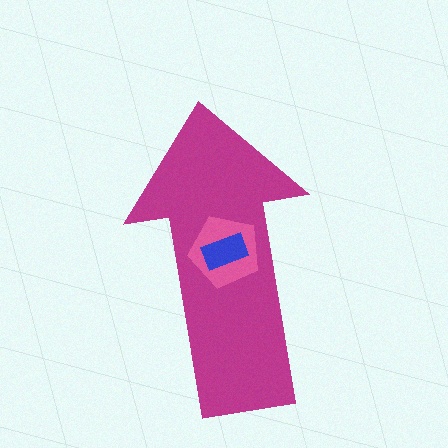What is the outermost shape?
The magenta arrow.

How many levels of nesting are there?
3.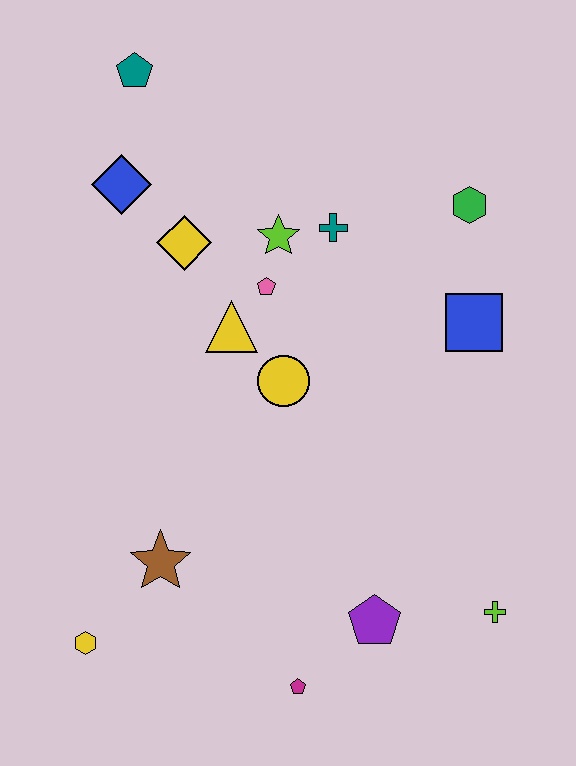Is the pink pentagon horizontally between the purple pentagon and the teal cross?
No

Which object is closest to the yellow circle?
The yellow triangle is closest to the yellow circle.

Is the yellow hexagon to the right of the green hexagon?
No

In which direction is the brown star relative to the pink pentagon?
The brown star is below the pink pentagon.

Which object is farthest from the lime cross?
The teal pentagon is farthest from the lime cross.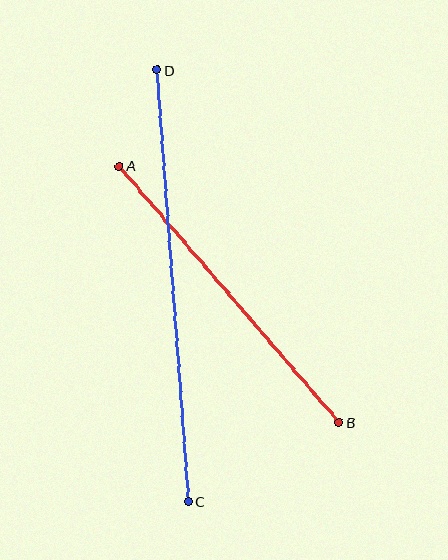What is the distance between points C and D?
The distance is approximately 433 pixels.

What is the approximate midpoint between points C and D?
The midpoint is at approximately (173, 286) pixels.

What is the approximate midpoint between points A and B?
The midpoint is at approximately (229, 294) pixels.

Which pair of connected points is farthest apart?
Points C and D are farthest apart.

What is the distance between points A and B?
The distance is approximately 338 pixels.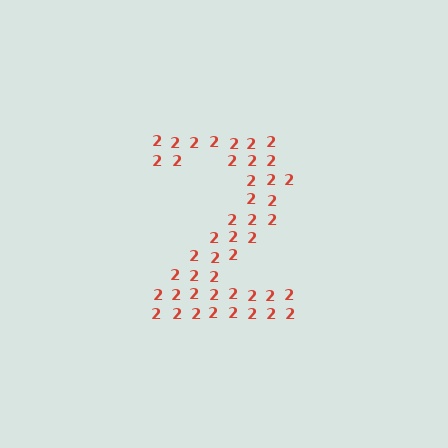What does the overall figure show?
The overall figure shows the digit 2.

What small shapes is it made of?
It is made of small digit 2's.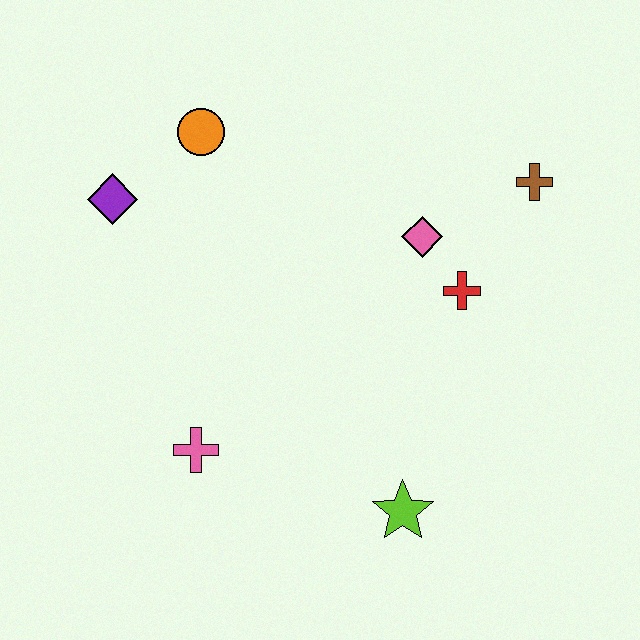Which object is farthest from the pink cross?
The brown cross is farthest from the pink cross.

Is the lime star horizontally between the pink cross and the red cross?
Yes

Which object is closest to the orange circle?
The purple diamond is closest to the orange circle.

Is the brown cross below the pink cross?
No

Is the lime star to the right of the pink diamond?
No